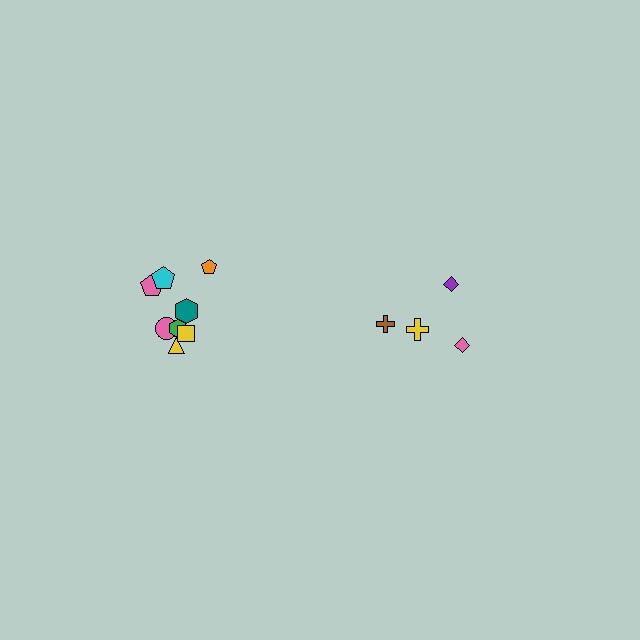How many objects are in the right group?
There are 4 objects.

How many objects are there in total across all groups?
There are 12 objects.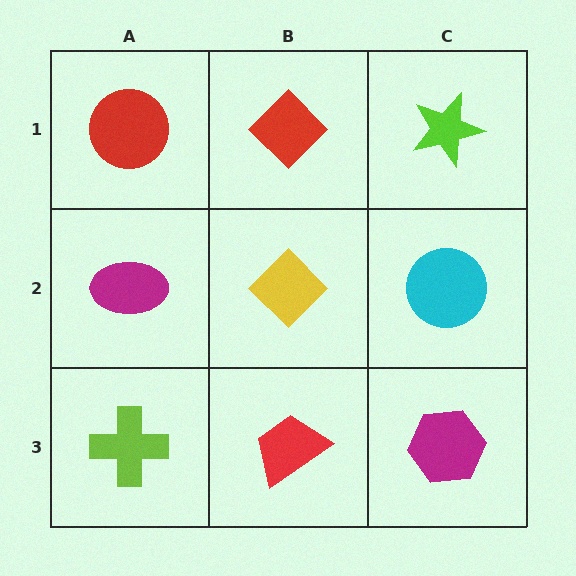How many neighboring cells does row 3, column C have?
2.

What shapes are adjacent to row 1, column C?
A cyan circle (row 2, column C), a red diamond (row 1, column B).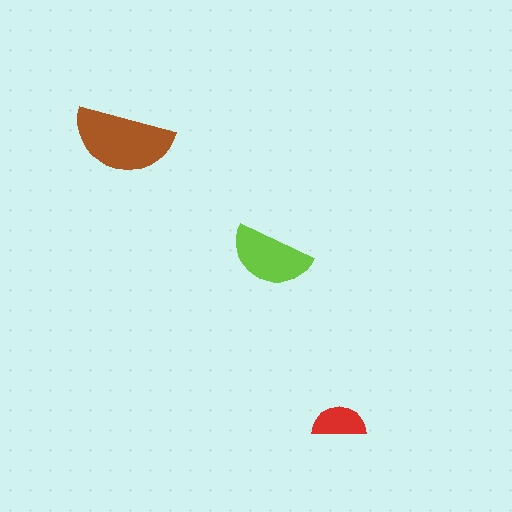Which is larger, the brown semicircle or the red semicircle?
The brown one.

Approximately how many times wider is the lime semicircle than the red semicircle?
About 1.5 times wider.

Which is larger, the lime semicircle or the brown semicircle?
The brown one.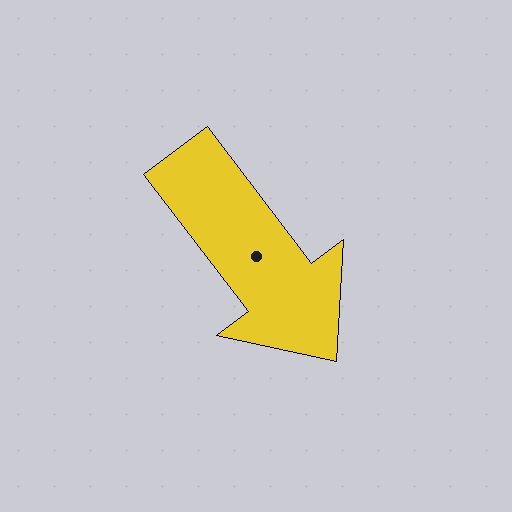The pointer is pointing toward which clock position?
Roughly 5 o'clock.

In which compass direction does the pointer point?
Southeast.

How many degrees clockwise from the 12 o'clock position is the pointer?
Approximately 143 degrees.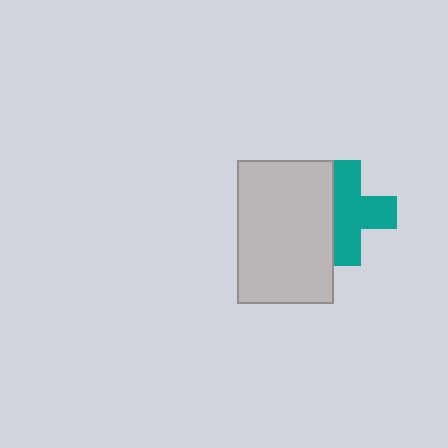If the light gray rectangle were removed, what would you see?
You would see the complete teal cross.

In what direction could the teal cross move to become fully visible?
The teal cross could move right. That would shift it out from behind the light gray rectangle entirely.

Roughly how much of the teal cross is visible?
Most of it is visible (roughly 69%).